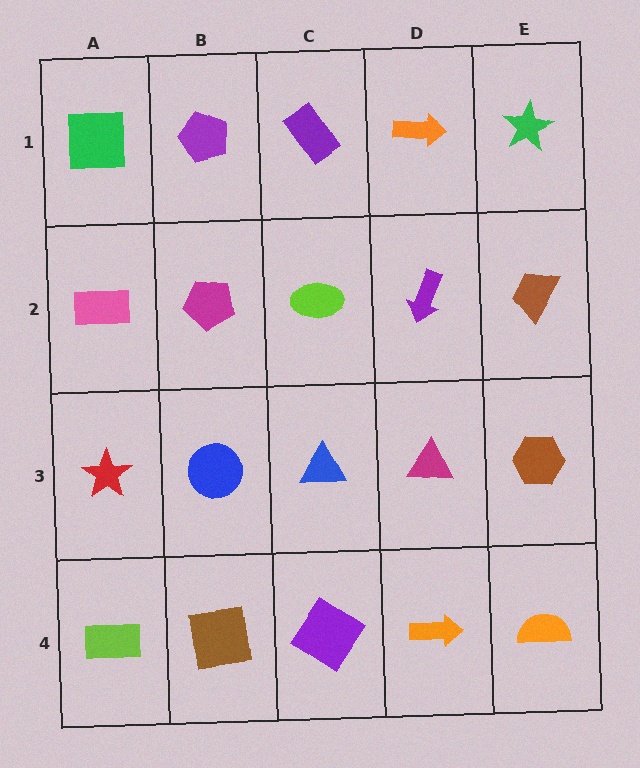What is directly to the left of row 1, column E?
An orange arrow.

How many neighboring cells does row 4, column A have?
2.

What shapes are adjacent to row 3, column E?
A brown trapezoid (row 2, column E), an orange semicircle (row 4, column E), a magenta triangle (row 3, column D).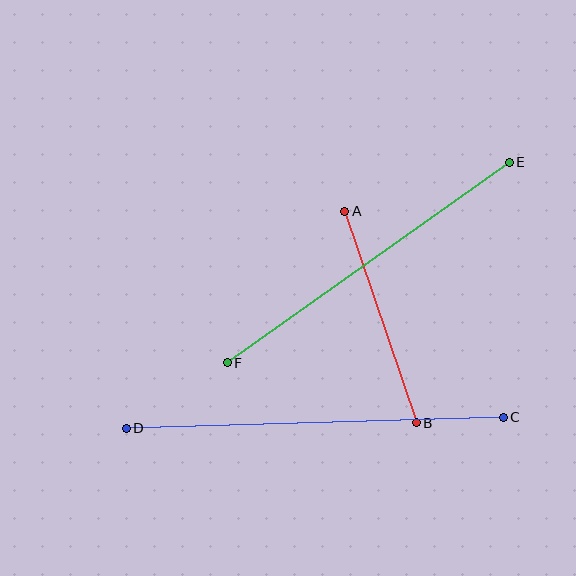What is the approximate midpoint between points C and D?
The midpoint is at approximately (315, 423) pixels.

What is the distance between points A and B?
The distance is approximately 223 pixels.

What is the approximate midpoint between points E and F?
The midpoint is at approximately (368, 263) pixels.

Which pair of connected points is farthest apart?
Points C and D are farthest apart.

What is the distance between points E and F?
The distance is approximately 346 pixels.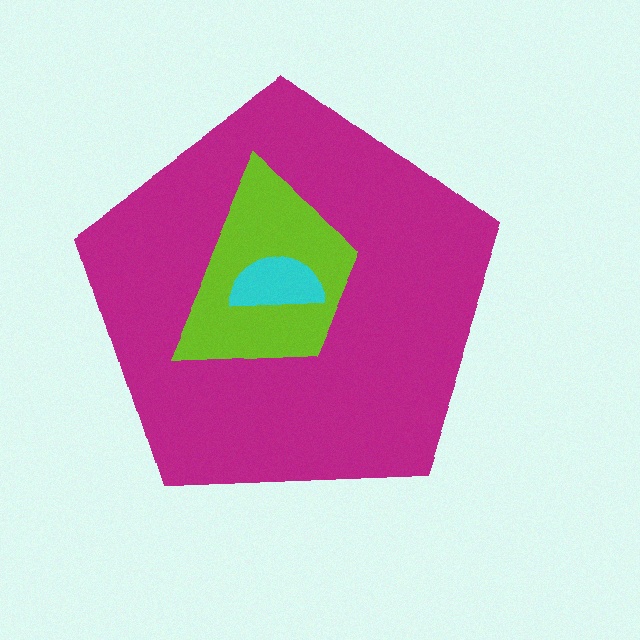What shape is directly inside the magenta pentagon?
The lime trapezoid.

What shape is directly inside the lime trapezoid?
The cyan semicircle.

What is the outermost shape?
The magenta pentagon.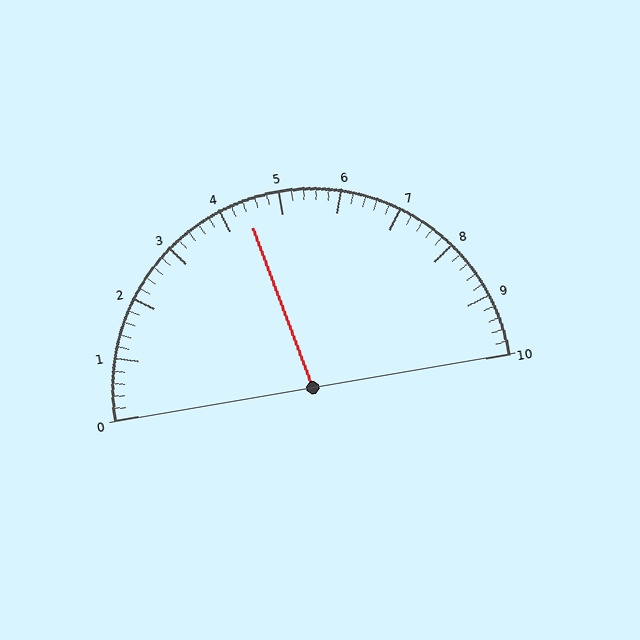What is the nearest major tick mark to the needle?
The nearest major tick mark is 4.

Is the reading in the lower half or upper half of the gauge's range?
The reading is in the lower half of the range (0 to 10).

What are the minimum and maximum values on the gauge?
The gauge ranges from 0 to 10.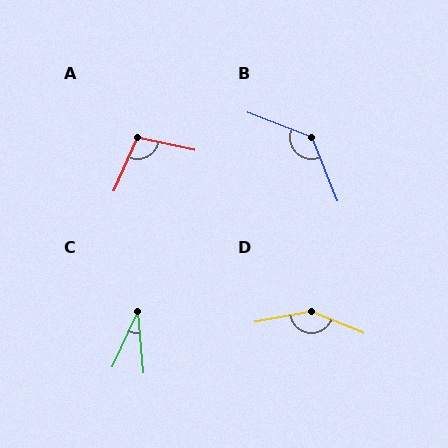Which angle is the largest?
D, at approximately 147 degrees.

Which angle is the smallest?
C, at approximately 30 degrees.